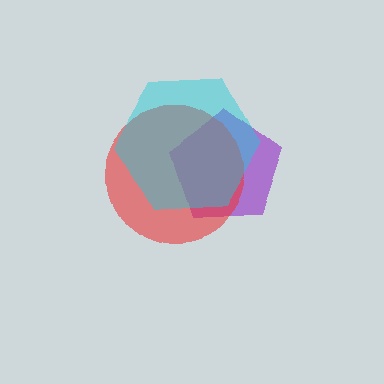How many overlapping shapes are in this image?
There are 3 overlapping shapes in the image.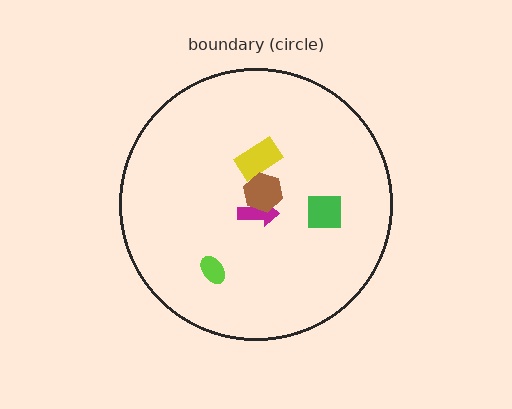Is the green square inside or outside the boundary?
Inside.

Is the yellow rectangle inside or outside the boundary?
Inside.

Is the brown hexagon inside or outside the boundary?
Inside.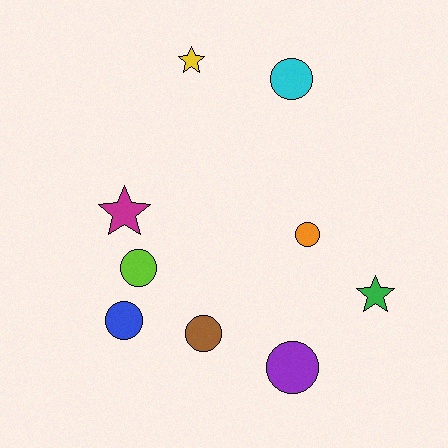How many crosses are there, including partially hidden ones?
There are no crosses.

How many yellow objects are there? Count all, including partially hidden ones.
There is 1 yellow object.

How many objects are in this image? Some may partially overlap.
There are 9 objects.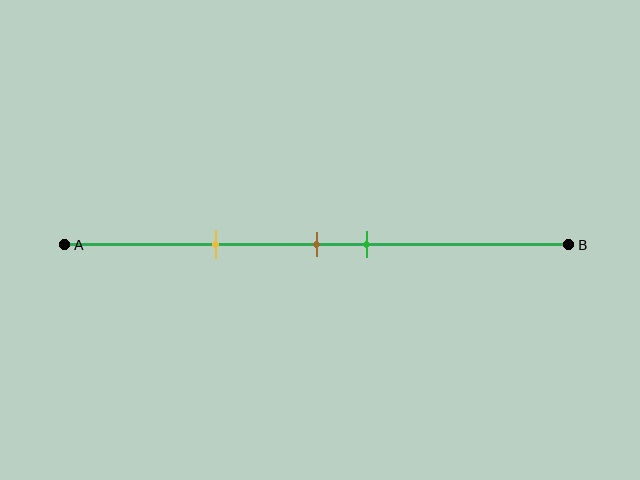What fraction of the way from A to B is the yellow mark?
The yellow mark is approximately 30% (0.3) of the way from A to B.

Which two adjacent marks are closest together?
The brown and green marks are the closest adjacent pair.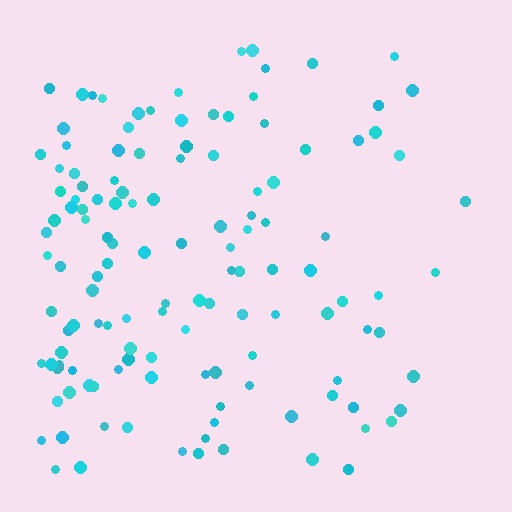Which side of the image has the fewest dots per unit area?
The right.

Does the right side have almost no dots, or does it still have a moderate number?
Still a moderate number, just noticeably fewer than the left.